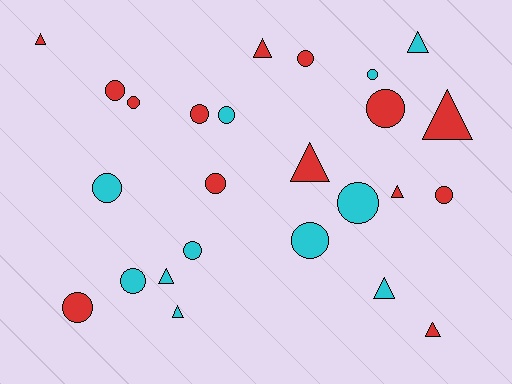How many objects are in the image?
There are 25 objects.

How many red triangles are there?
There are 6 red triangles.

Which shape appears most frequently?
Circle, with 15 objects.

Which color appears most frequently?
Red, with 14 objects.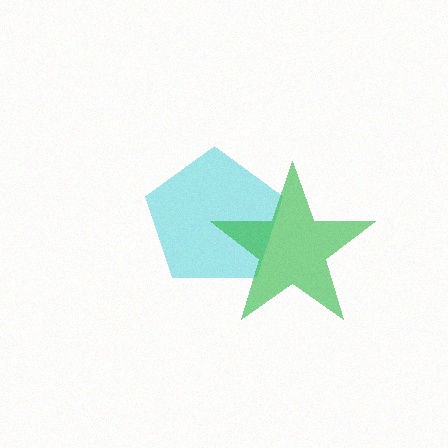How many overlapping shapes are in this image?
There are 2 overlapping shapes in the image.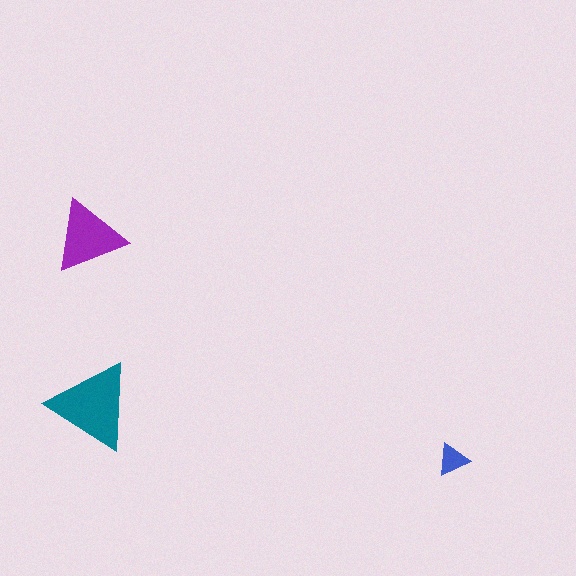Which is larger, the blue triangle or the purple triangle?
The purple one.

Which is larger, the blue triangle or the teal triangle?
The teal one.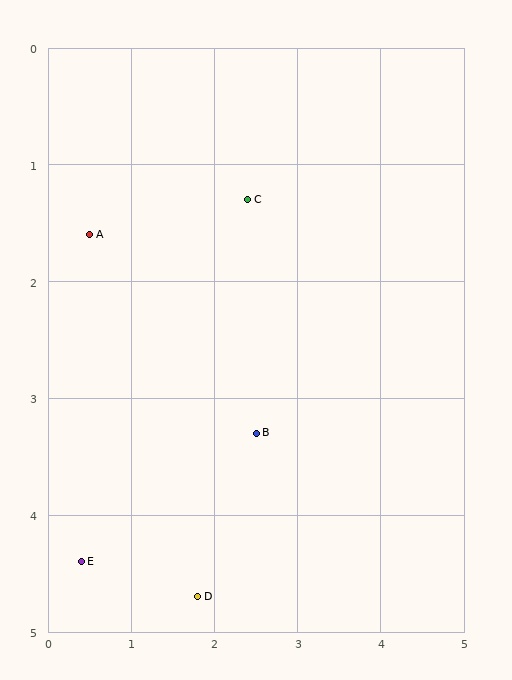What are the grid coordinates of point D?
Point D is at approximately (1.8, 4.7).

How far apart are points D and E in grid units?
Points D and E are about 1.4 grid units apart.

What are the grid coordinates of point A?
Point A is at approximately (0.5, 1.6).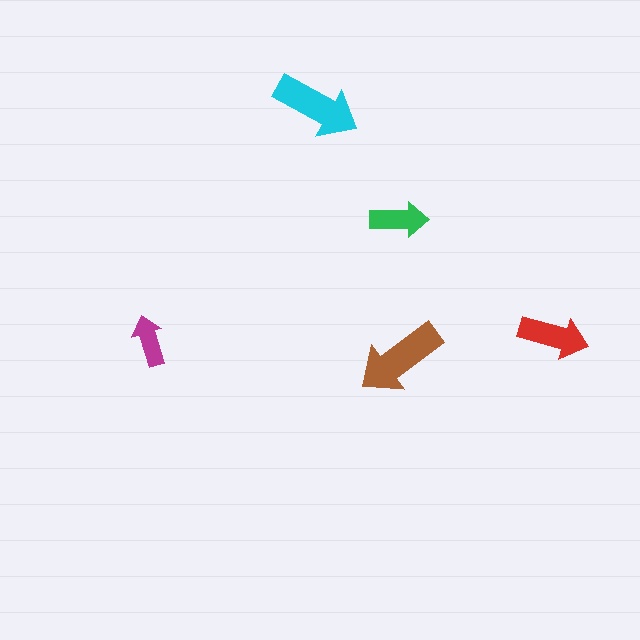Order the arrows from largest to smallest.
the brown one, the cyan one, the red one, the green one, the magenta one.